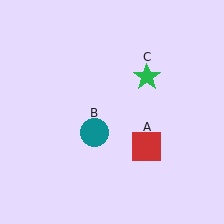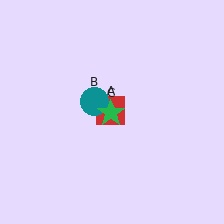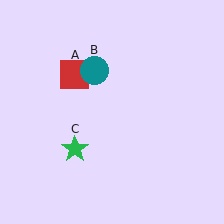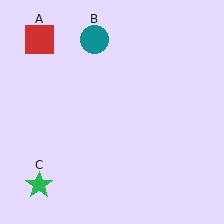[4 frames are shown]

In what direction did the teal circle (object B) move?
The teal circle (object B) moved up.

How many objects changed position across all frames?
3 objects changed position: red square (object A), teal circle (object B), green star (object C).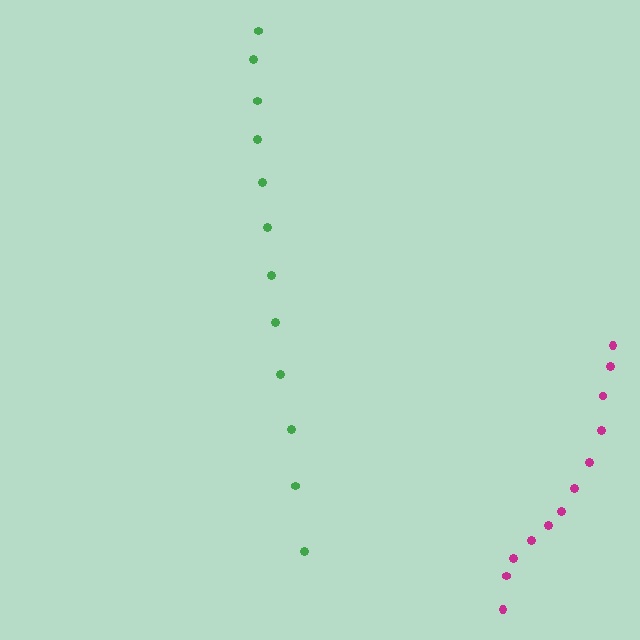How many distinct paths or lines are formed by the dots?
There are 2 distinct paths.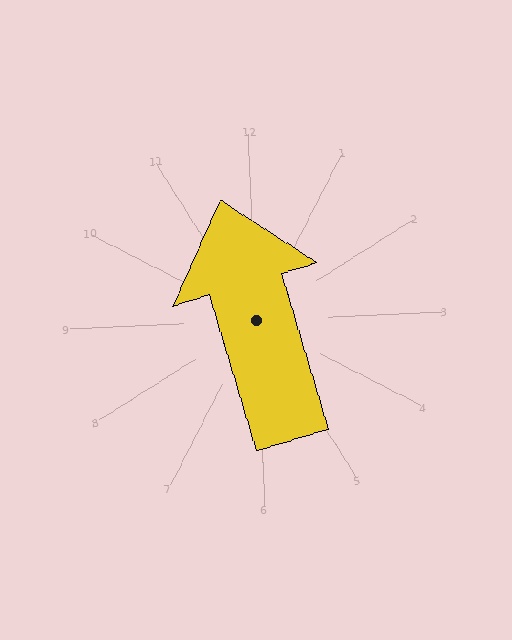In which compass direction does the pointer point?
North.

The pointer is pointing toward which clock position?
Roughly 12 o'clock.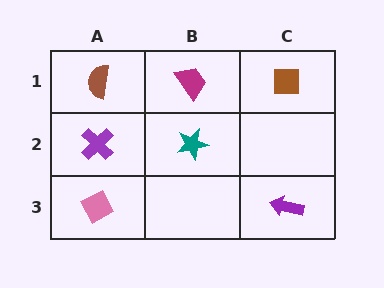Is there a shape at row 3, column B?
No, that cell is empty.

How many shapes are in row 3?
2 shapes.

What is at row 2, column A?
A purple cross.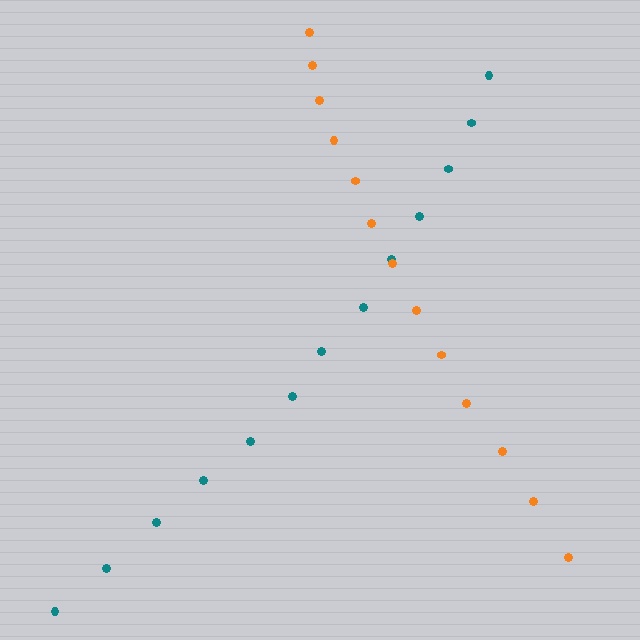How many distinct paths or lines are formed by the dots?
There are 2 distinct paths.